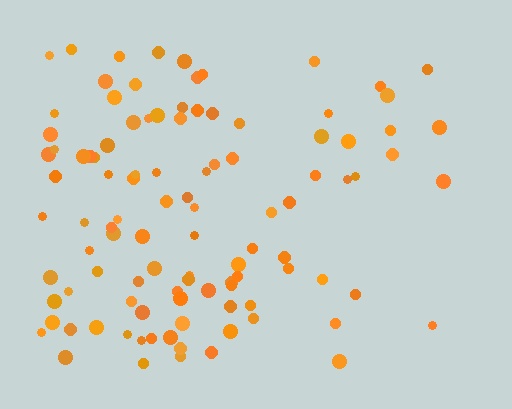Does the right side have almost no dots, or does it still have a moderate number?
Still a moderate number, just noticeably fewer than the left.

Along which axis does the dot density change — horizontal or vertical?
Horizontal.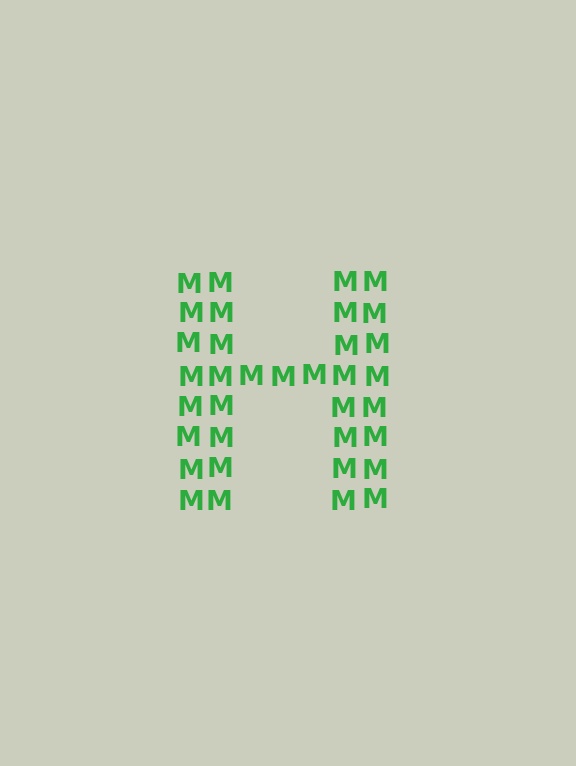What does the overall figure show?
The overall figure shows the letter H.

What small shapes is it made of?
It is made of small letter M's.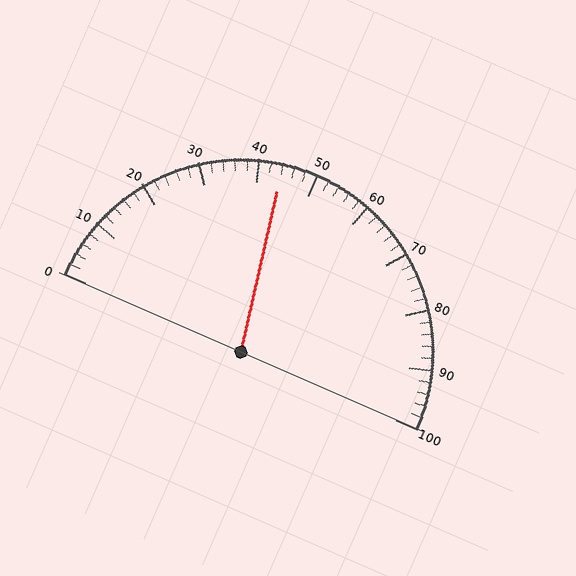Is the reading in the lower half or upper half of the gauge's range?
The reading is in the lower half of the range (0 to 100).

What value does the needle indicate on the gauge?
The needle indicates approximately 44.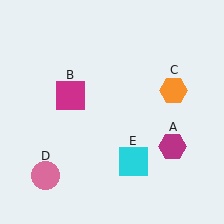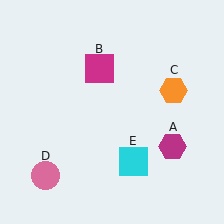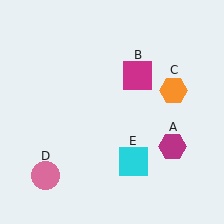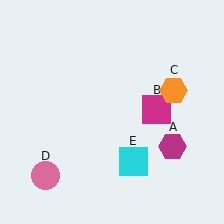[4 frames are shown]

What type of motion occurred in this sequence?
The magenta square (object B) rotated clockwise around the center of the scene.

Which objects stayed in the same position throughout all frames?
Magenta hexagon (object A) and orange hexagon (object C) and pink circle (object D) and cyan square (object E) remained stationary.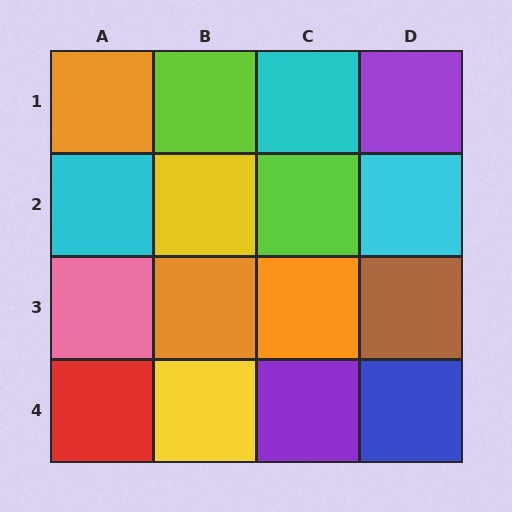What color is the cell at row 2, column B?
Yellow.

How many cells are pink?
1 cell is pink.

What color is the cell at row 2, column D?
Cyan.